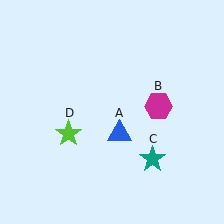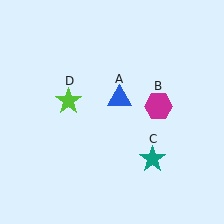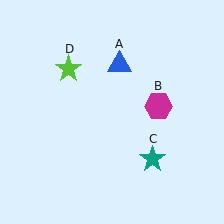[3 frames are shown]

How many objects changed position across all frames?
2 objects changed position: blue triangle (object A), lime star (object D).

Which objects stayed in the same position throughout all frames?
Magenta hexagon (object B) and teal star (object C) remained stationary.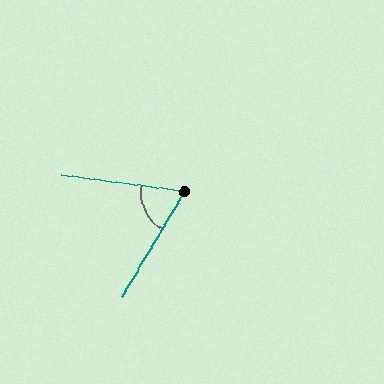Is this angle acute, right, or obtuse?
It is acute.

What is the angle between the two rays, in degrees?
Approximately 67 degrees.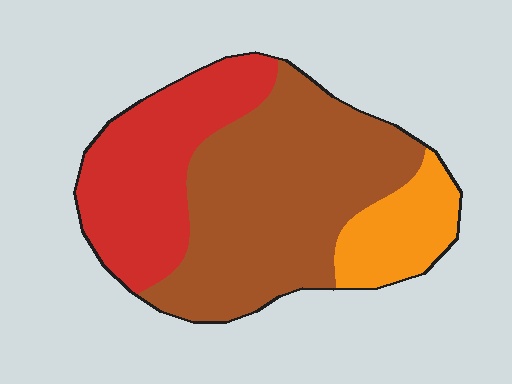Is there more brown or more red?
Brown.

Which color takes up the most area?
Brown, at roughly 55%.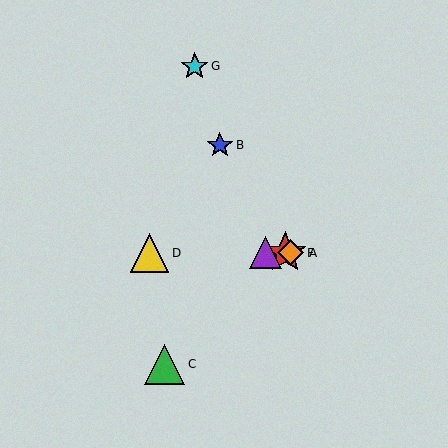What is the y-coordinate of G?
Object G is at y≈66.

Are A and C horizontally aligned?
No, A is at y≈253 and C is at y≈364.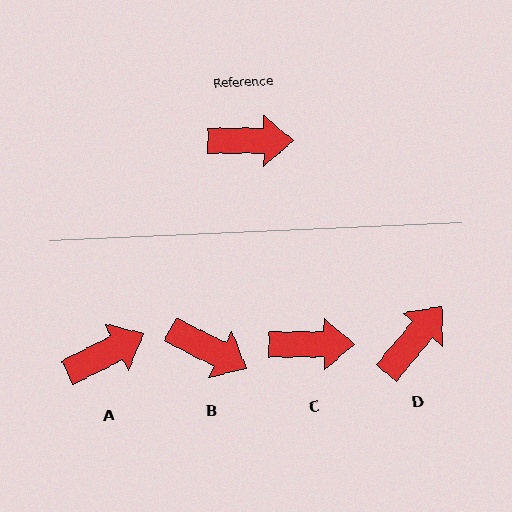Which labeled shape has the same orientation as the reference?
C.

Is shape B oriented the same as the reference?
No, it is off by about 27 degrees.